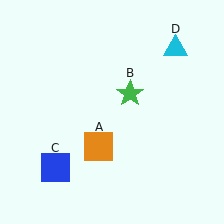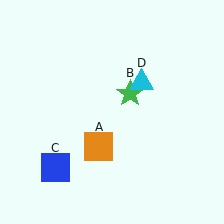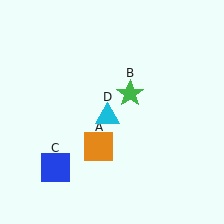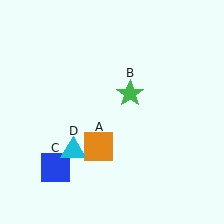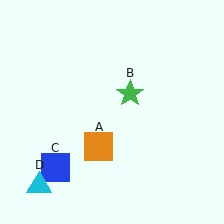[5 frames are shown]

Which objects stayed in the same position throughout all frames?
Orange square (object A) and green star (object B) and blue square (object C) remained stationary.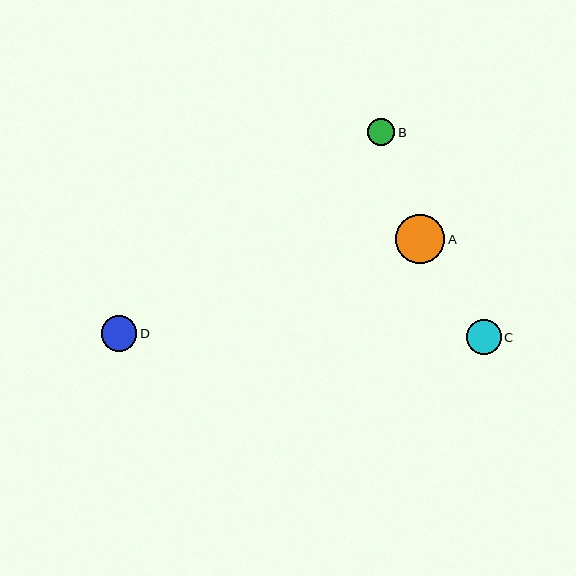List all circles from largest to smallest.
From largest to smallest: A, D, C, B.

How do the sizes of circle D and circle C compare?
Circle D and circle C are approximately the same size.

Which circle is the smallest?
Circle B is the smallest with a size of approximately 27 pixels.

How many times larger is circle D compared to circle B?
Circle D is approximately 1.3 times the size of circle B.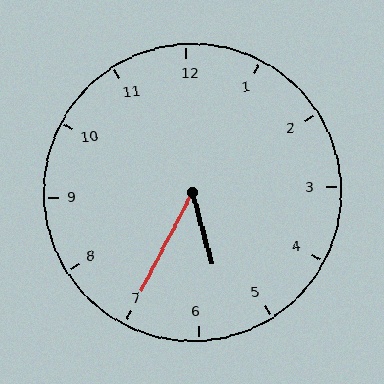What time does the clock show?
5:35.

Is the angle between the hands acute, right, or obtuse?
It is acute.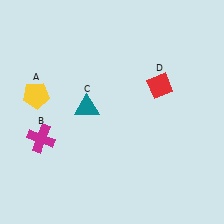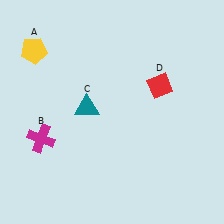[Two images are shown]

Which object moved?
The yellow pentagon (A) moved up.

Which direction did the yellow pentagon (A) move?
The yellow pentagon (A) moved up.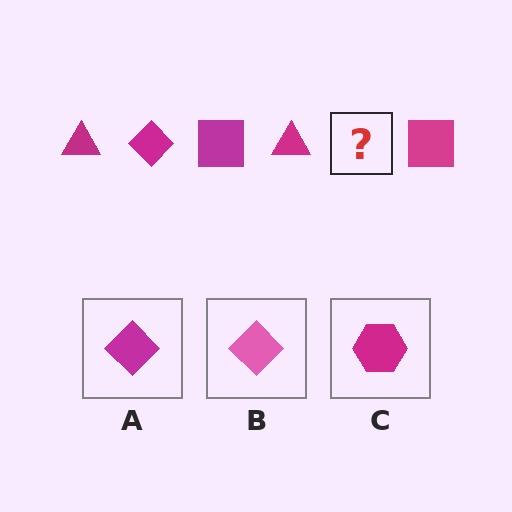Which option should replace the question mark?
Option A.